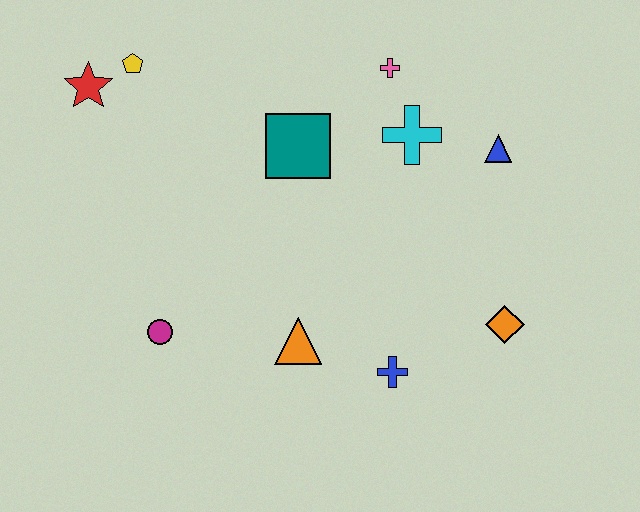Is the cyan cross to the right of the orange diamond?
No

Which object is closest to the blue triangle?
The cyan cross is closest to the blue triangle.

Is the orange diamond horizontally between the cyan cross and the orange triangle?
No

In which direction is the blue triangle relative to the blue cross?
The blue triangle is above the blue cross.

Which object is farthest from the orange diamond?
The red star is farthest from the orange diamond.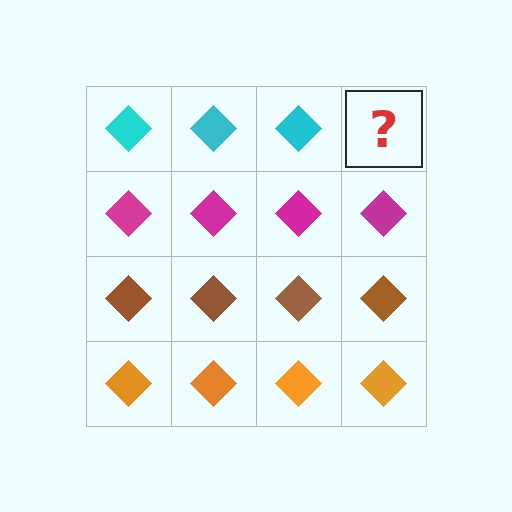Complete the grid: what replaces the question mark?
The question mark should be replaced with a cyan diamond.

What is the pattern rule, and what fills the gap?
The rule is that each row has a consistent color. The gap should be filled with a cyan diamond.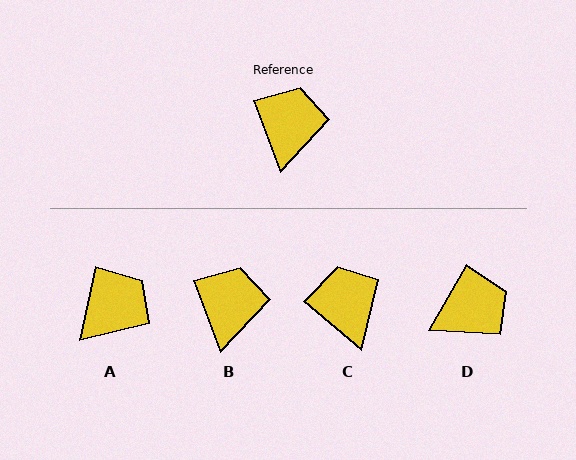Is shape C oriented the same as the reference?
No, it is off by about 30 degrees.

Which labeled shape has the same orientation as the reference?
B.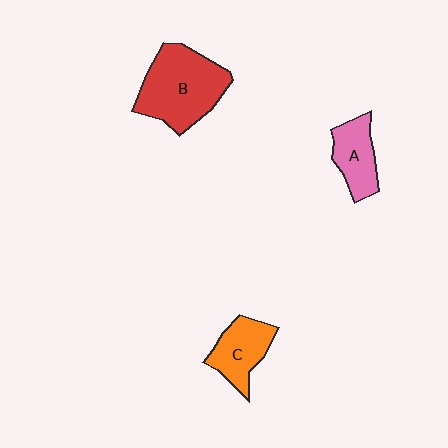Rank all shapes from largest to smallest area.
From largest to smallest: B (red), C (orange), A (pink).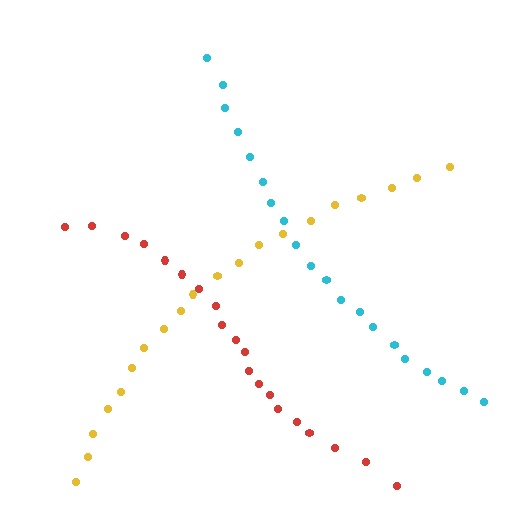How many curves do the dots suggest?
There are 3 distinct paths.